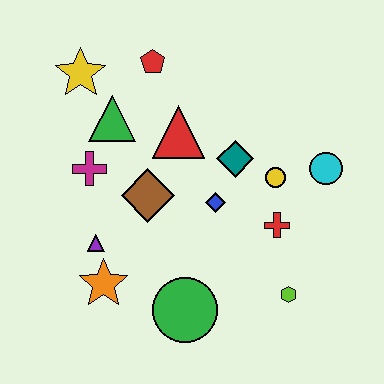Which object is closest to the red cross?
The yellow circle is closest to the red cross.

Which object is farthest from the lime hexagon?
The yellow star is farthest from the lime hexagon.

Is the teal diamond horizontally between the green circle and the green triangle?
No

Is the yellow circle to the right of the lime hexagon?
No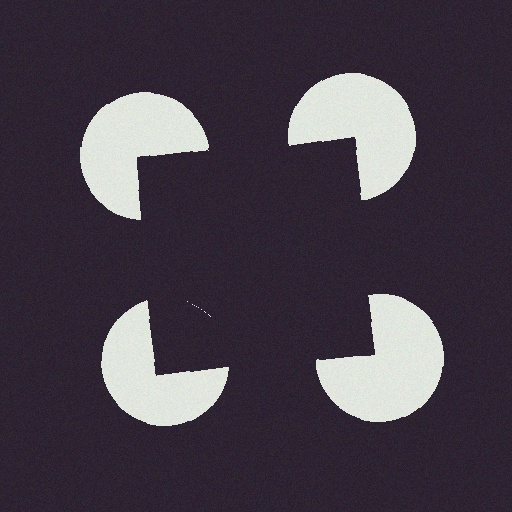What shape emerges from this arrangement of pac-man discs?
An illusory square — its edges are inferred from the aligned wedge cuts in the pac-man discs, not physically drawn.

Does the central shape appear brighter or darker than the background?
It typically appears slightly darker than the background, even though no actual brightness change is drawn.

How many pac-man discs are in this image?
There are 4 — one at each vertex of the illusory square.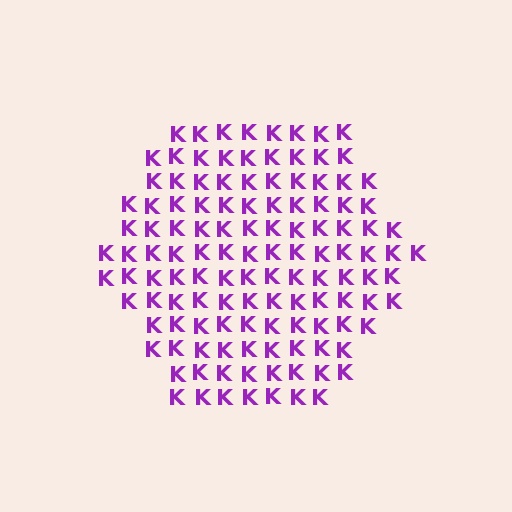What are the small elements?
The small elements are letter K's.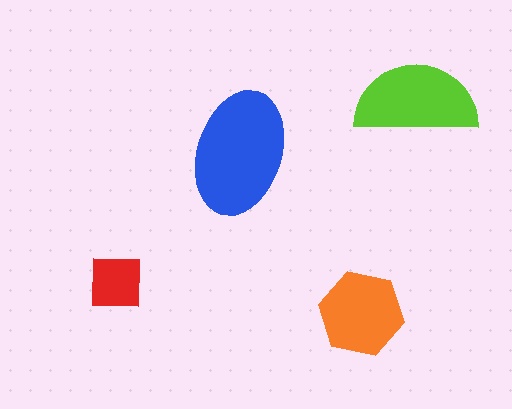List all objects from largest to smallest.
The blue ellipse, the lime semicircle, the orange hexagon, the red square.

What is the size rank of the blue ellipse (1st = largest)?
1st.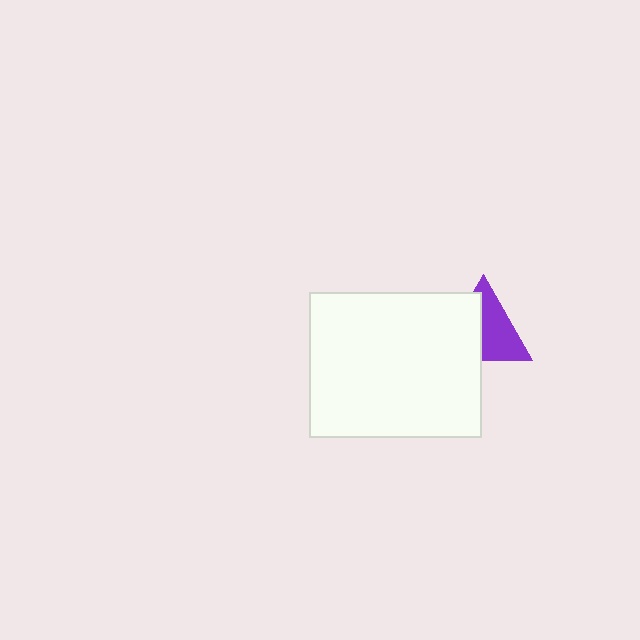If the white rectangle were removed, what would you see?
You would see the complete purple triangle.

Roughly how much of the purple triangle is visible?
About half of it is visible (roughly 55%).